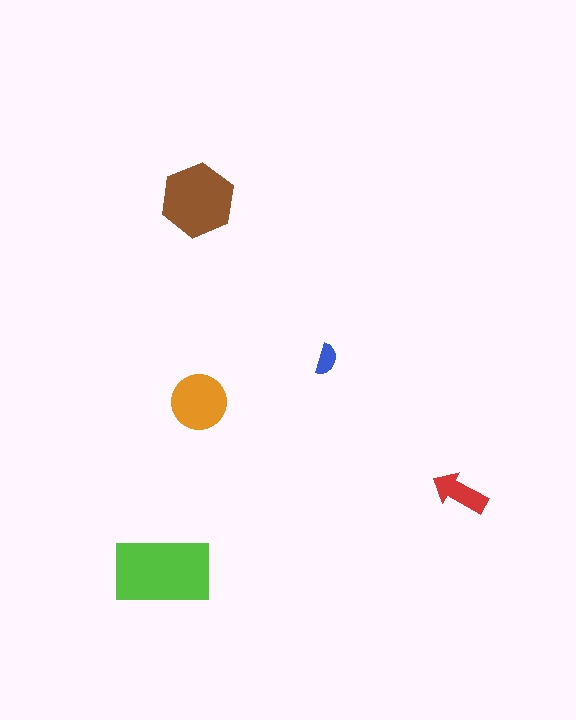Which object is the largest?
The lime rectangle.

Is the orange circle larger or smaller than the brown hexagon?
Smaller.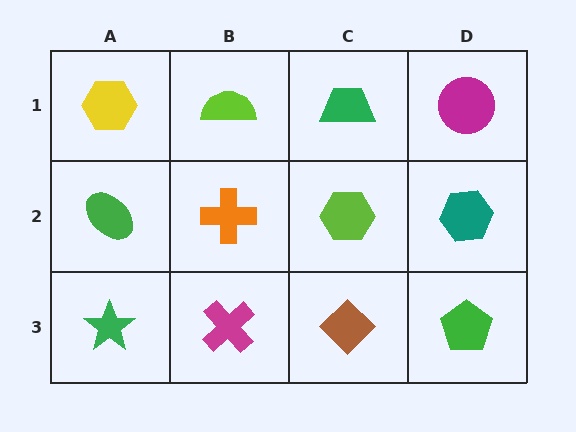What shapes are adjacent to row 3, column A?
A green ellipse (row 2, column A), a magenta cross (row 3, column B).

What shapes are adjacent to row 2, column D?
A magenta circle (row 1, column D), a green pentagon (row 3, column D), a lime hexagon (row 2, column C).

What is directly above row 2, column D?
A magenta circle.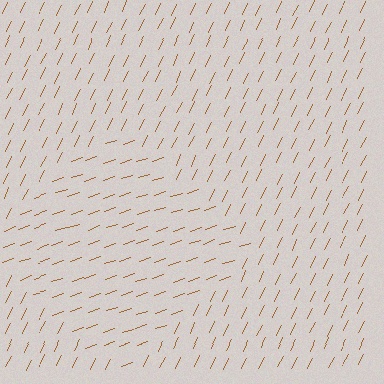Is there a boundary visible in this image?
Yes, there is a texture boundary formed by a change in line orientation.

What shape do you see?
I see a diamond.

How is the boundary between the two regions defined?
The boundary is defined purely by a change in line orientation (approximately 45 degrees difference). All lines are the same color and thickness.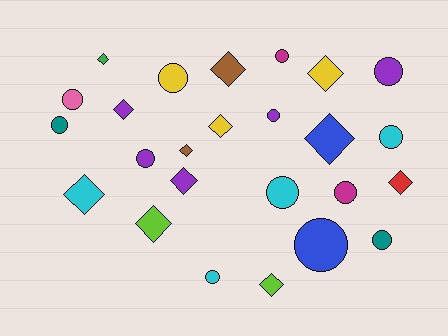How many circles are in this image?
There are 13 circles.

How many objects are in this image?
There are 25 objects.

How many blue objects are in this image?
There are 2 blue objects.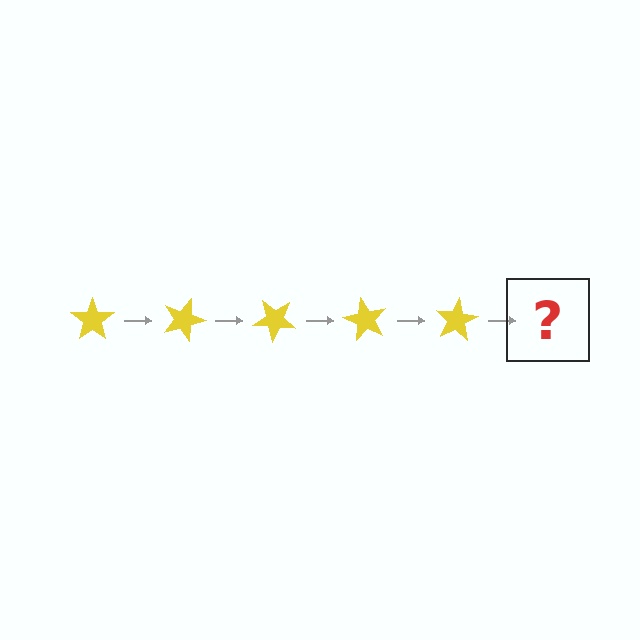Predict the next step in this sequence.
The next step is a yellow star rotated 100 degrees.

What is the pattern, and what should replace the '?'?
The pattern is that the star rotates 20 degrees each step. The '?' should be a yellow star rotated 100 degrees.